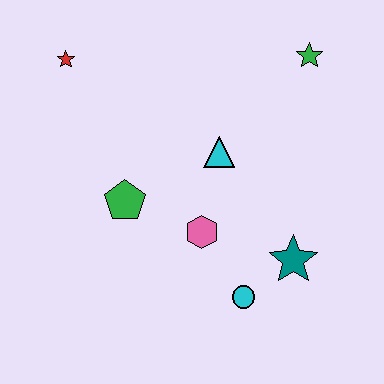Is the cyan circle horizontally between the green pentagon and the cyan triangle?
No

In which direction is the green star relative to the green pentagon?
The green star is to the right of the green pentagon.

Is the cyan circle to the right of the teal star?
No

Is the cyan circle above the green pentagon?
No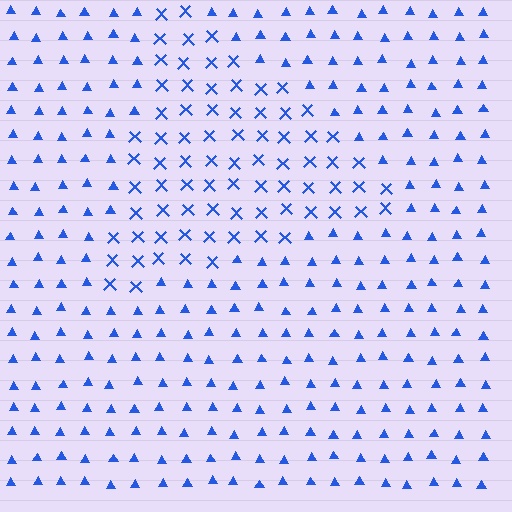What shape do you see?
I see a triangle.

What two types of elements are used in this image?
The image uses X marks inside the triangle region and triangles outside it.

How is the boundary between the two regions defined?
The boundary is defined by a change in element shape: X marks inside vs. triangles outside. All elements share the same color and spacing.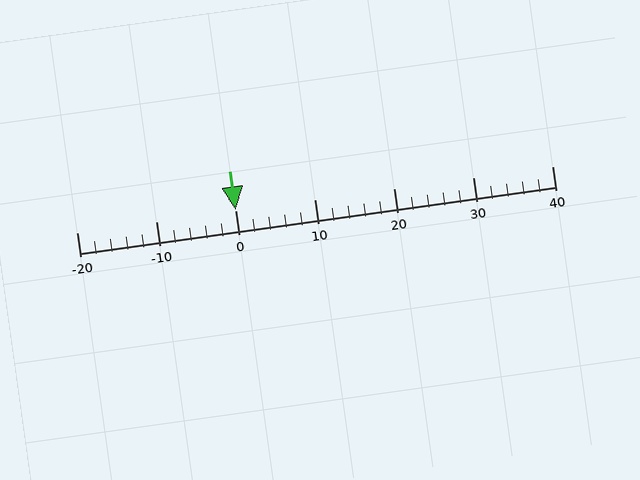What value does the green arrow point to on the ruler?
The green arrow points to approximately 0.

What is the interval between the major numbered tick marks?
The major tick marks are spaced 10 units apart.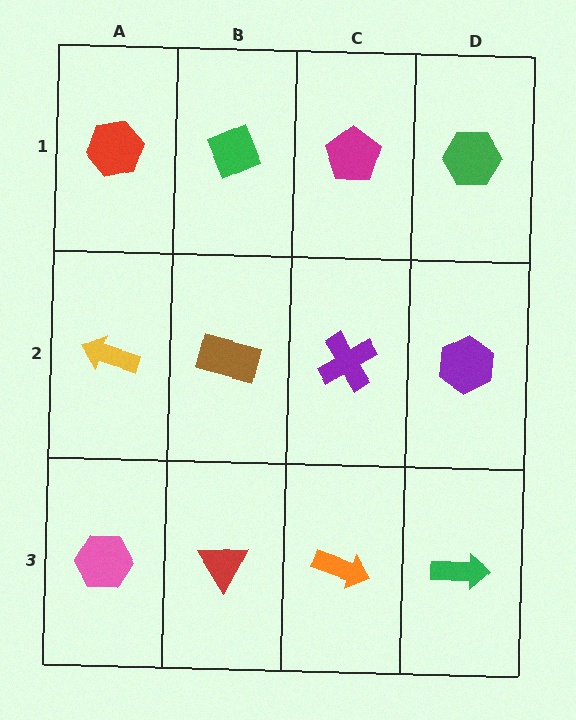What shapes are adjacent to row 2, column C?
A magenta pentagon (row 1, column C), an orange arrow (row 3, column C), a brown rectangle (row 2, column B), a purple hexagon (row 2, column D).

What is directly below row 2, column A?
A pink hexagon.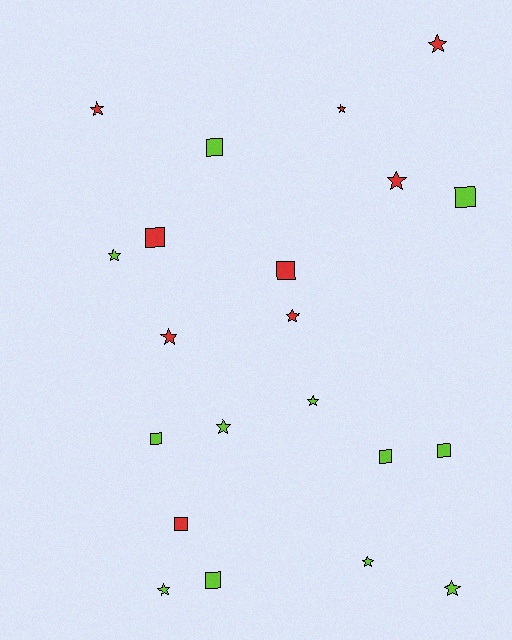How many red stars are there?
There are 6 red stars.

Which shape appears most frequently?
Star, with 12 objects.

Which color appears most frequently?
Lime, with 12 objects.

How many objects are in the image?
There are 21 objects.